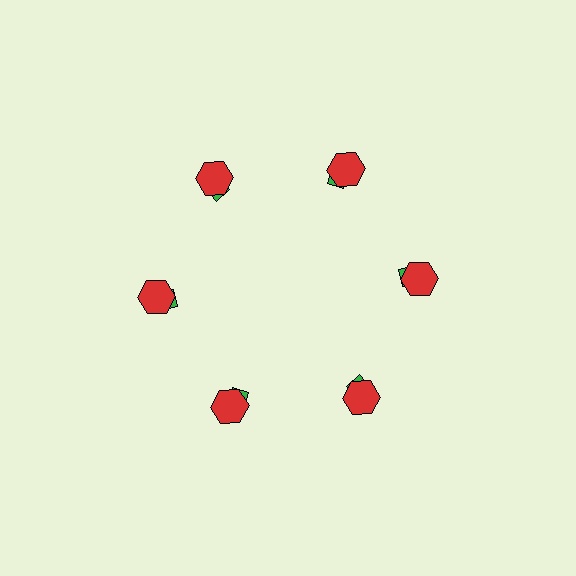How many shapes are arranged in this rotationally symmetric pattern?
There are 12 shapes, arranged in 6 groups of 2.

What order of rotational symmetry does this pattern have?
This pattern has 6-fold rotational symmetry.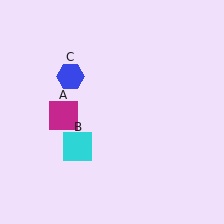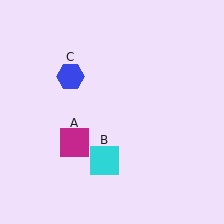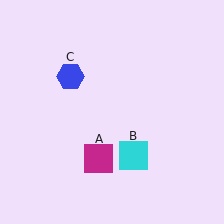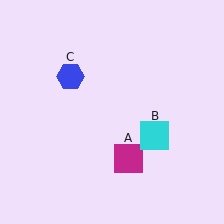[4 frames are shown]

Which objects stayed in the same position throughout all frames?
Blue hexagon (object C) remained stationary.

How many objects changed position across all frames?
2 objects changed position: magenta square (object A), cyan square (object B).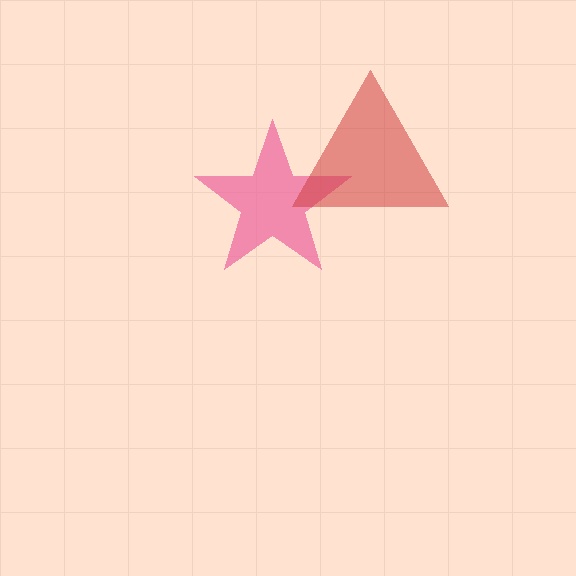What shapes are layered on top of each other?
The layered shapes are: a pink star, a red triangle.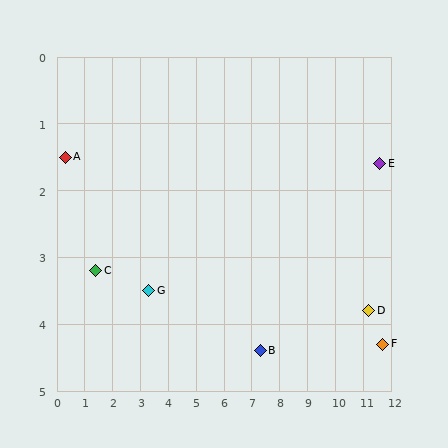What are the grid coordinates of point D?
Point D is at approximately (11.2, 3.8).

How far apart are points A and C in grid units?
Points A and C are about 2.0 grid units apart.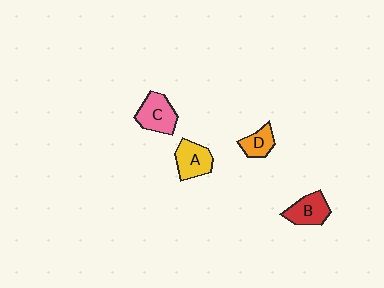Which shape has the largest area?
Shape C (pink).